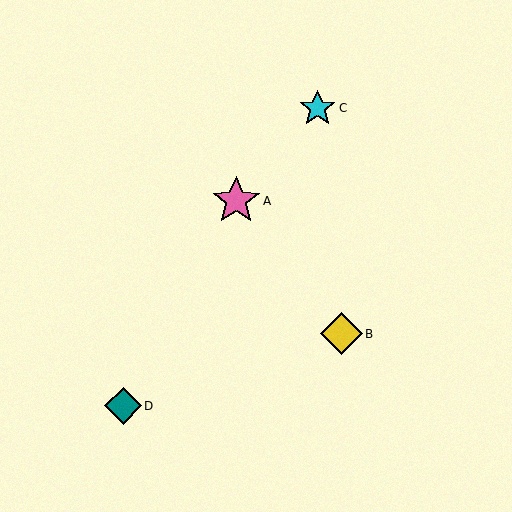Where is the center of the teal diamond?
The center of the teal diamond is at (123, 406).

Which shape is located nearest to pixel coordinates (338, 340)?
The yellow diamond (labeled B) at (342, 334) is nearest to that location.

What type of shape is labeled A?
Shape A is a pink star.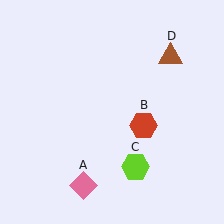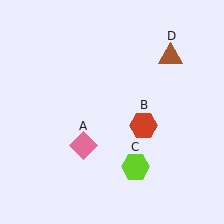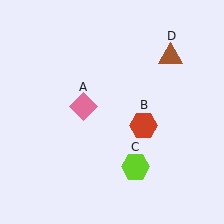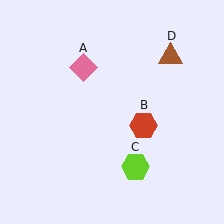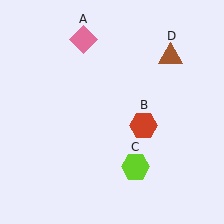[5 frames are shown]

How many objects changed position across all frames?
1 object changed position: pink diamond (object A).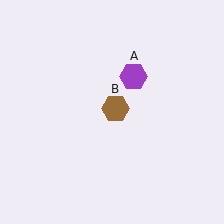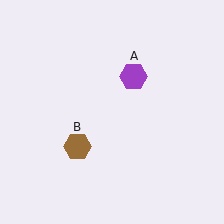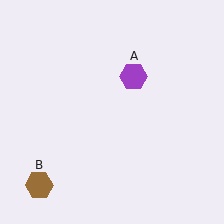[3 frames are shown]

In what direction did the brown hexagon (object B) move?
The brown hexagon (object B) moved down and to the left.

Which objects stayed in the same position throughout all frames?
Purple hexagon (object A) remained stationary.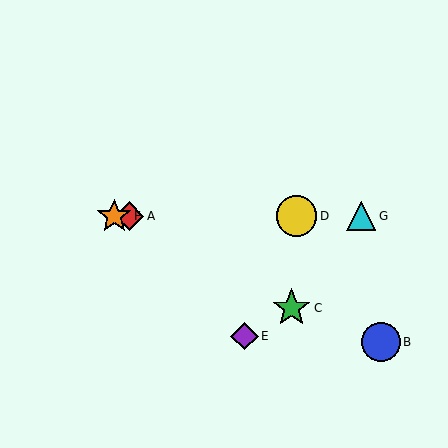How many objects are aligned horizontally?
4 objects (A, D, F, G) are aligned horizontally.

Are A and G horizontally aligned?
Yes, both are at y≈216.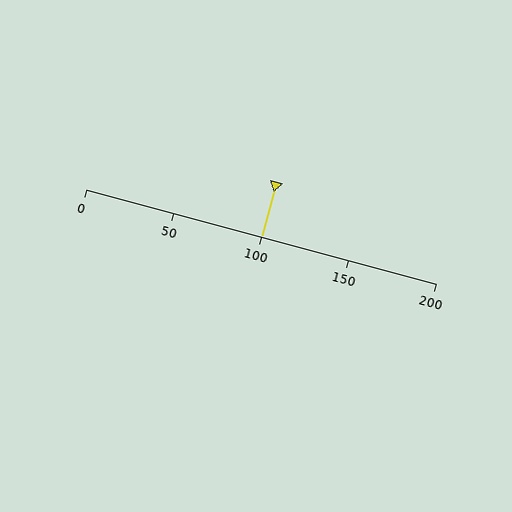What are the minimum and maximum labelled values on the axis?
The axis runs from 0 to 200.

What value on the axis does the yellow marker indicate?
The marker indicates approximately 100.